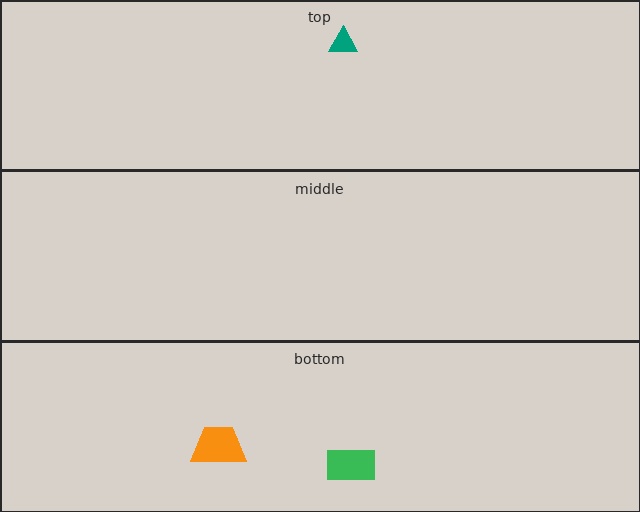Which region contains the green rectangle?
The bottom region.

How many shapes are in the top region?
1.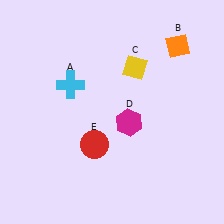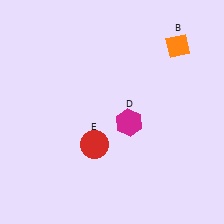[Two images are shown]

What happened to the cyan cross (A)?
The cyan cross (A) was removed in Image 2. It was in the top-left area of Image 1.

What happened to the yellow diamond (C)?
The yellow diamond (C) was removed in Image 2. It was in the top-right area of Image 1.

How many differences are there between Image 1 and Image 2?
There are 2 differences between the two images.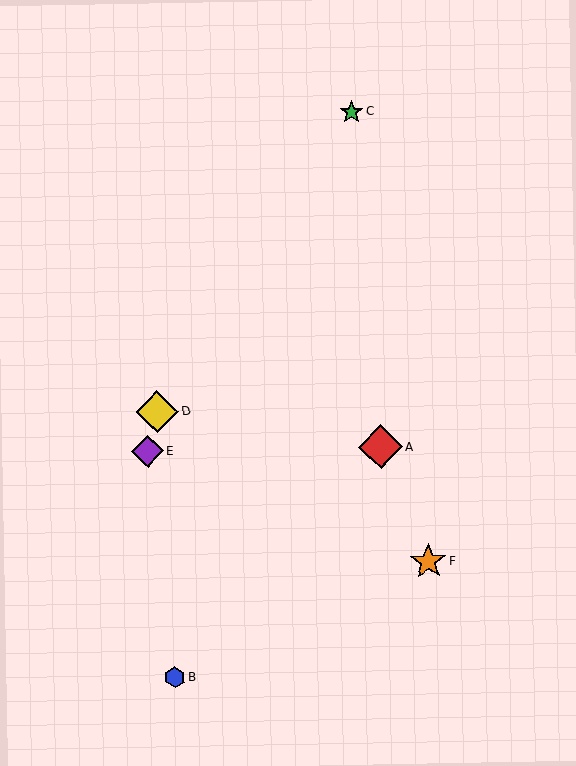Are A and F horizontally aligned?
No, A is at y≈447 and F is at y≈562.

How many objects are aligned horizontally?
2 objects (A, E) are aligned horizontally.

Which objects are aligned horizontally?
Objects A, E are aligned horizontally.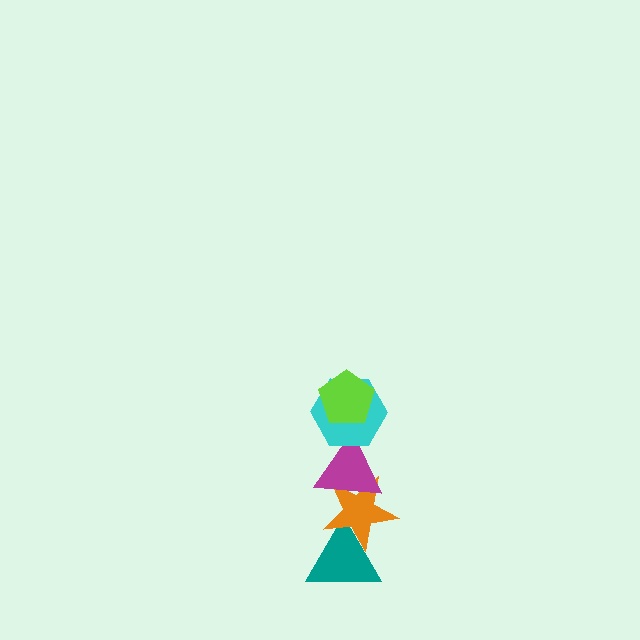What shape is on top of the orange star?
The magenta triangle is on top of the orange star.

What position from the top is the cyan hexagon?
The cyan hexagon is 2nd from the top.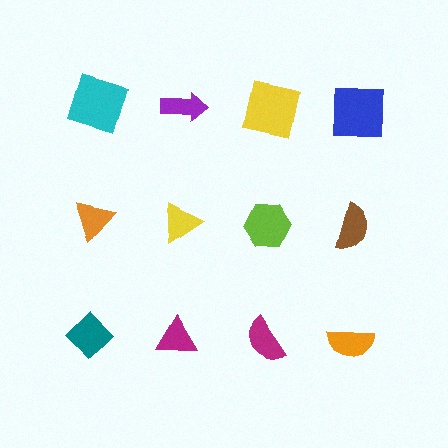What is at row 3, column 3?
A magenta semicircle.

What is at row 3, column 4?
An orange semicircle.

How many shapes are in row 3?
4 shapes.